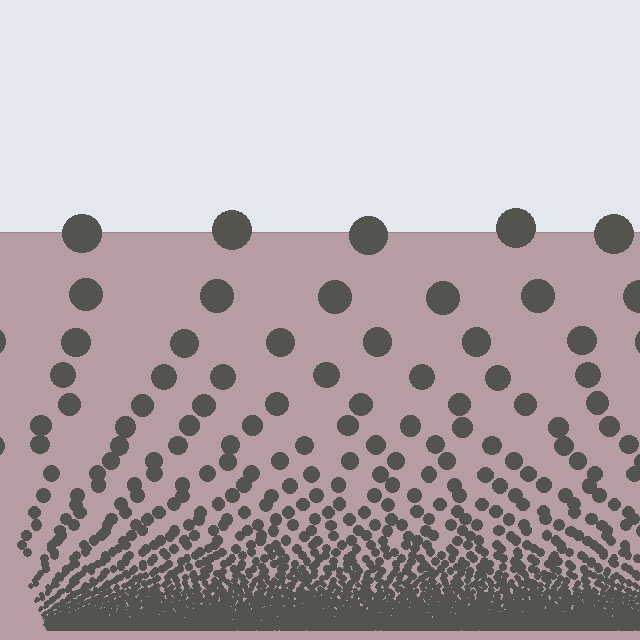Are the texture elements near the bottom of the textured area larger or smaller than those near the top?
Smaller. The gradient is inverted — elements near the bottom are smaller and denser.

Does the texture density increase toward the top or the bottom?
Density increases toward the bottom.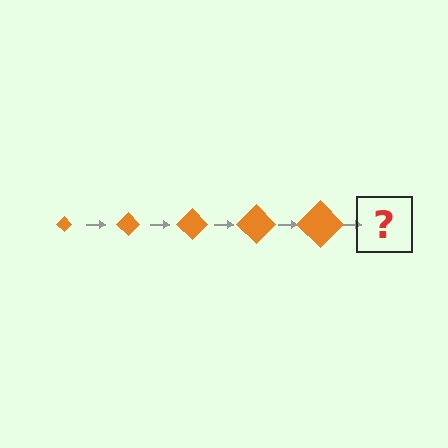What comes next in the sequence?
The next element should be an orange diamond, larger than the previous one.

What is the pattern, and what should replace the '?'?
The pattern is that the diamond gets progressively larger each step. The '?' should be an orange diamond, larger than the previous one.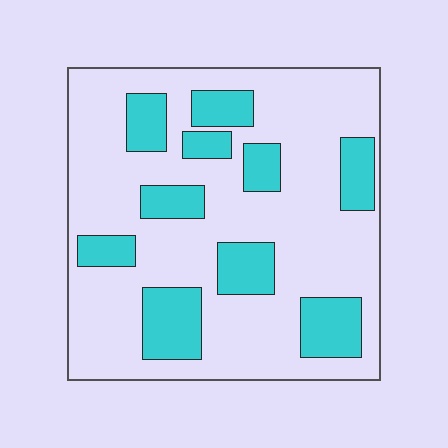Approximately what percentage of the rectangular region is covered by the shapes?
Approximately 25%.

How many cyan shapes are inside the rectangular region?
10.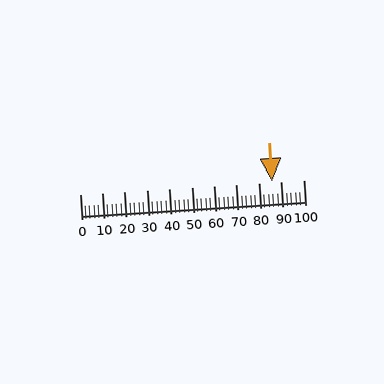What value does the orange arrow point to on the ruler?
The orange arrow points to approximately 86.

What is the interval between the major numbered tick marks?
The major tick marks are spaced 10 units apart.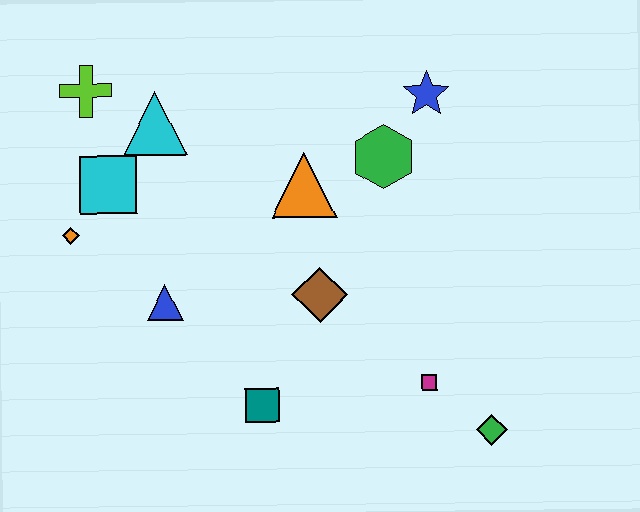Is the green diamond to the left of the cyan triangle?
No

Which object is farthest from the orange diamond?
The green diamond is farthest from the orange diamond.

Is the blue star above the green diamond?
Yes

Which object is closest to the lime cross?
The cyan triangle is closest to the lime cross.